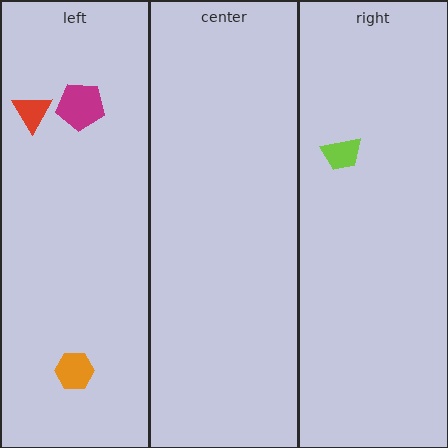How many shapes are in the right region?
1.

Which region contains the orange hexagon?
The left region.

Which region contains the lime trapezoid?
The right region.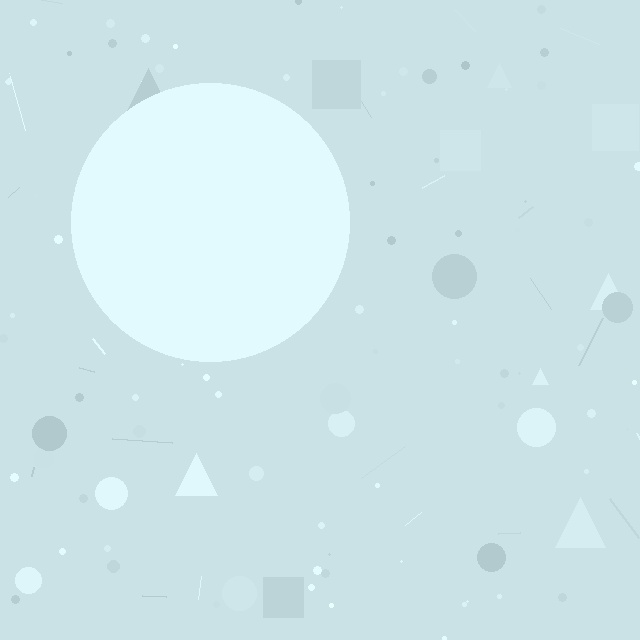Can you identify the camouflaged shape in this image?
The camouflaged shape is a circle.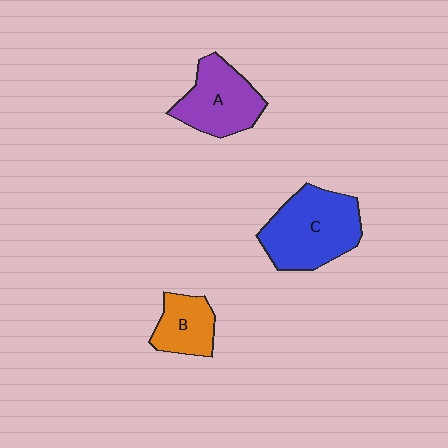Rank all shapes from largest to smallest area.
From largest to smallest: C (blue), A (purple), B (orange).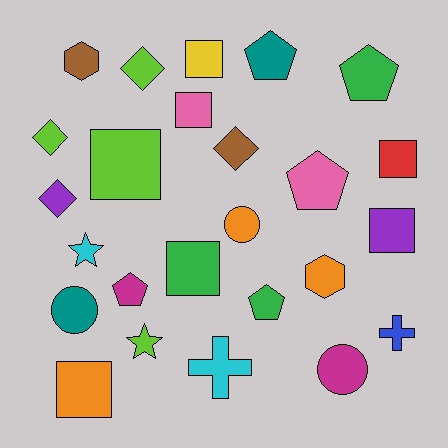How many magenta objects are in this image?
There are 2 magenta objects.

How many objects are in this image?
There are 25 objects.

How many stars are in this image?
There are 2 stars.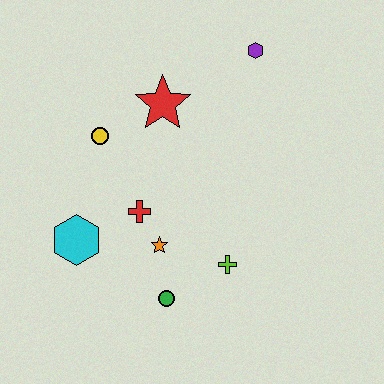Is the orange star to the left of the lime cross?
Yes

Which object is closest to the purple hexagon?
The red star is closest to the purple hexagon.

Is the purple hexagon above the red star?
Yes